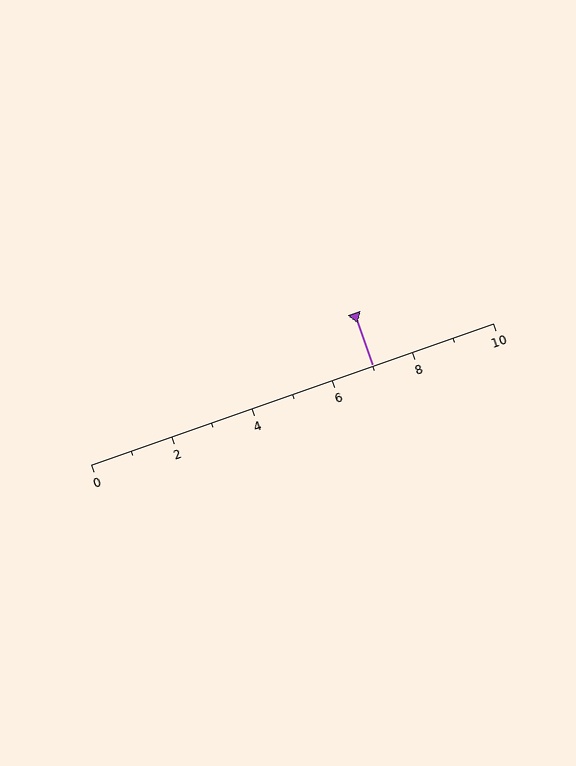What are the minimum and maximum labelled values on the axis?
The axis runs from 0 to 10.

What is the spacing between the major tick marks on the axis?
The major ticks are spaced 2 apart.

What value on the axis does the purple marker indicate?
The marker indicates approximately 7.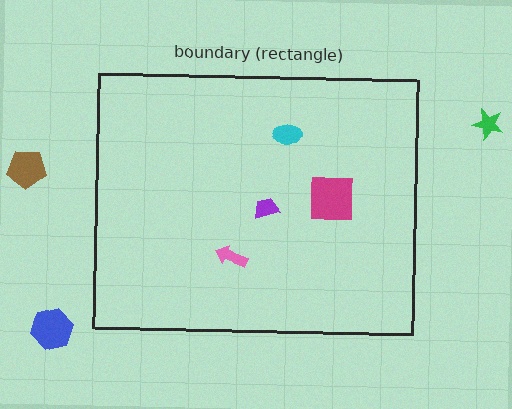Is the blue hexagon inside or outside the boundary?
Outside.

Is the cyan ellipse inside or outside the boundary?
Inside.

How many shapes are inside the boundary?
4 inside, 3 outside.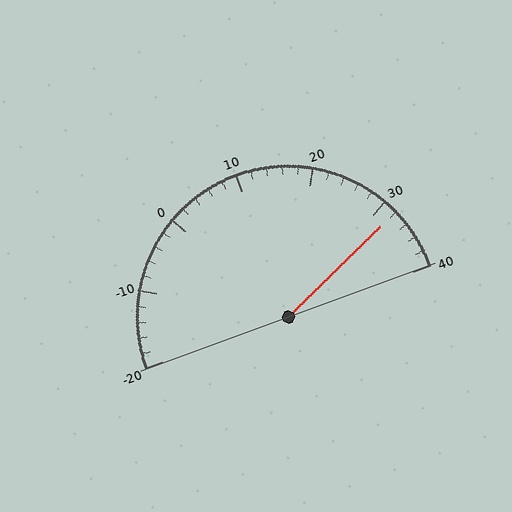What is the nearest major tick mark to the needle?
The nearest major tick mark is 30.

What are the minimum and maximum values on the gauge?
The gauge ranges from -20 to 40.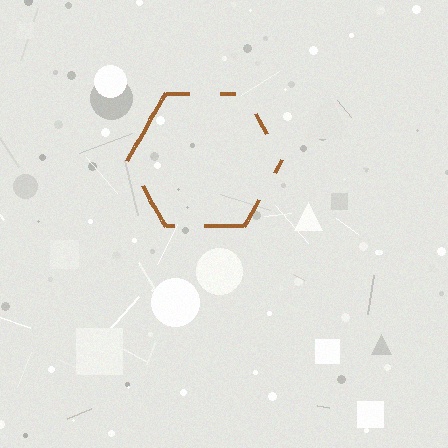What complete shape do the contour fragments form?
The contour fragments form a hexagon.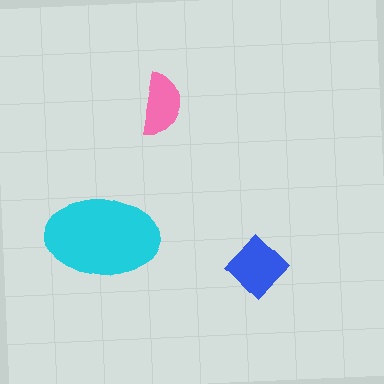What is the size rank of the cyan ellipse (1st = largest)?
1st.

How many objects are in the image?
There are 3 objects in the image.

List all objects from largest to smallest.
The cyan ellipse, the blue diamond, the pink semicircle.